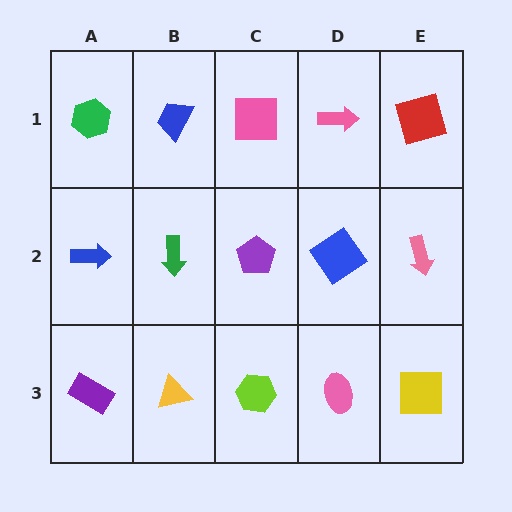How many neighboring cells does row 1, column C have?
3.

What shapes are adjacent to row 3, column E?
A pink arrow (row 2, column E), a pink ellipse (row 3, column D).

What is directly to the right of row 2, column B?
A purple pentagon.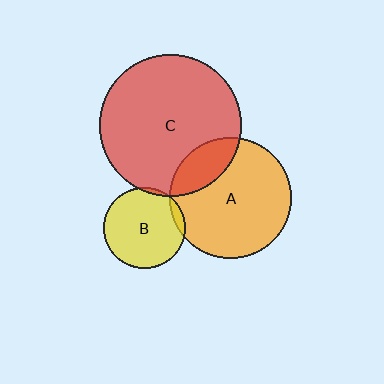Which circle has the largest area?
Circle C (red).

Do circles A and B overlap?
Yes.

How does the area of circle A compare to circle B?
Approximately 2.2 times.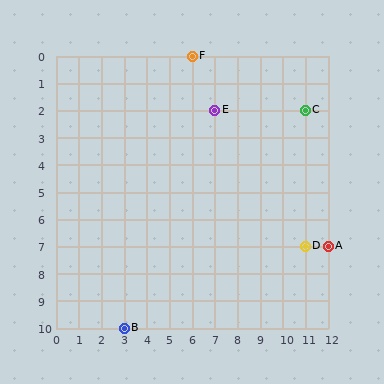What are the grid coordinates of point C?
Point C is at grid coordinates (11, 2).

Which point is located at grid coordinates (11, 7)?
Point D is at (11, 7).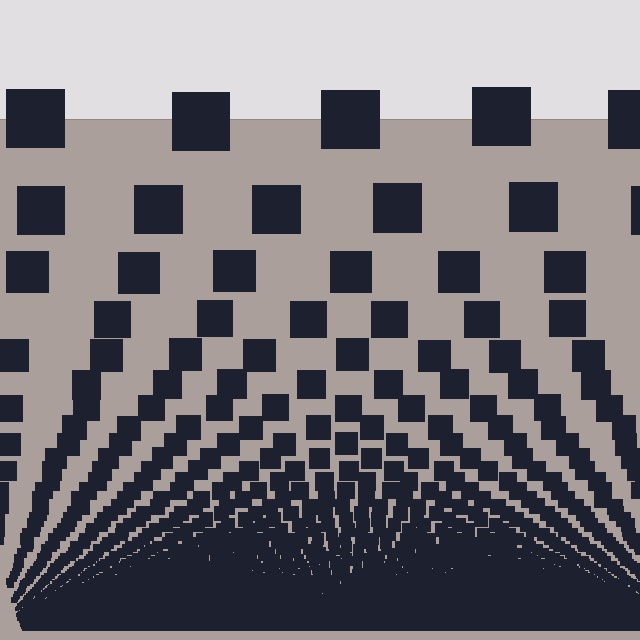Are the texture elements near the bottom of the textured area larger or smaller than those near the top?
Smaller. The gradient is inverted — elements near the bottom are smaller and denser.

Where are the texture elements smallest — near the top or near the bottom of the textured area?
Near the bottom.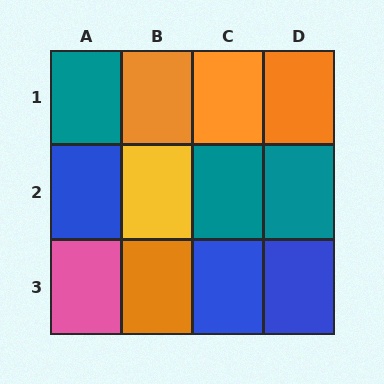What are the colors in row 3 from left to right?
Pink, orange, blue, blue.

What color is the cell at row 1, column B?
Orange.